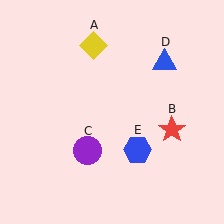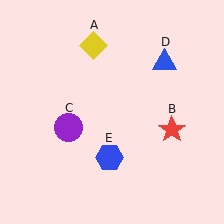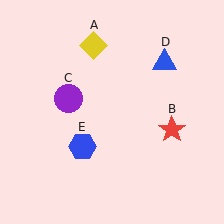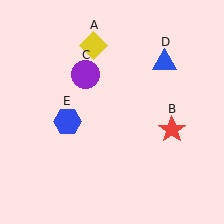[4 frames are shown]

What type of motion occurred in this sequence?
The purple circle (object C), blue hexagon (object E) rotated clockwise around the center of the scene.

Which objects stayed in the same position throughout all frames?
Yellow diamond (object A) and red star (object B) and blue triangle (object D) remained stationary.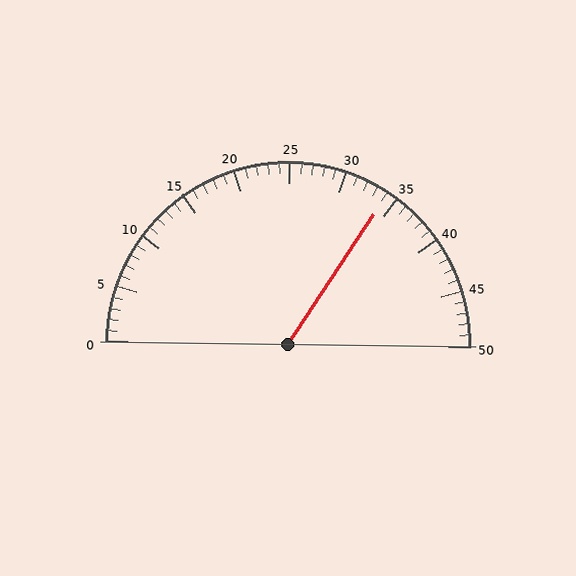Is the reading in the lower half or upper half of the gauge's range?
The reading is in the upper half of the range (0 to 50).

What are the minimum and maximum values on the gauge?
The gauge ranges from 0 to 50.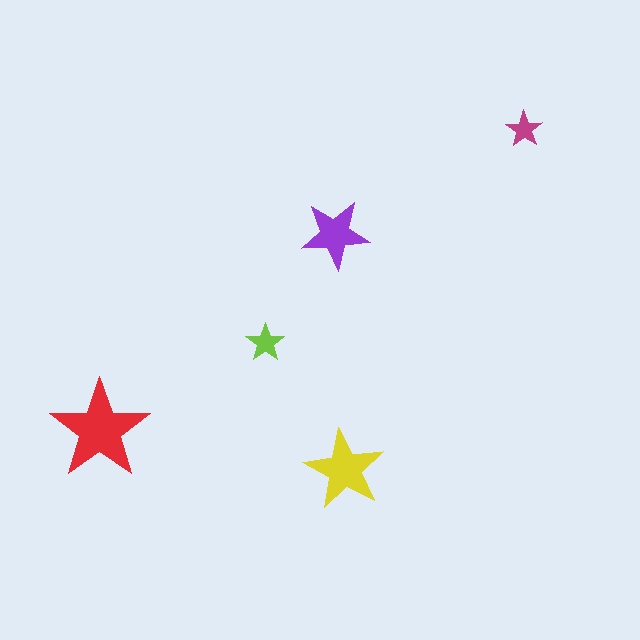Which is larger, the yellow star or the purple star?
The yellow one.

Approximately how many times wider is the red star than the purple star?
About 1.5 times wider.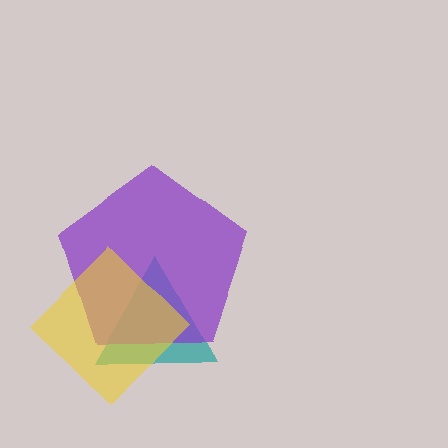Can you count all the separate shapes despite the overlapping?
Yes, there are 3 separate shapes.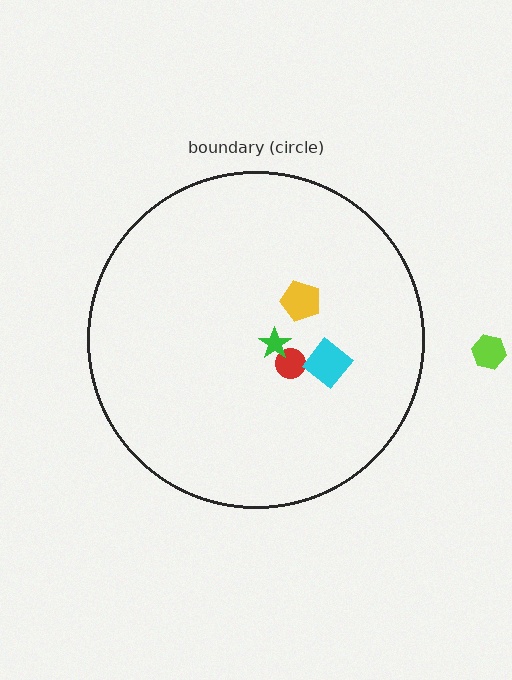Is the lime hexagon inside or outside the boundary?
Outside.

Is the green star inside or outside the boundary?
Inside.